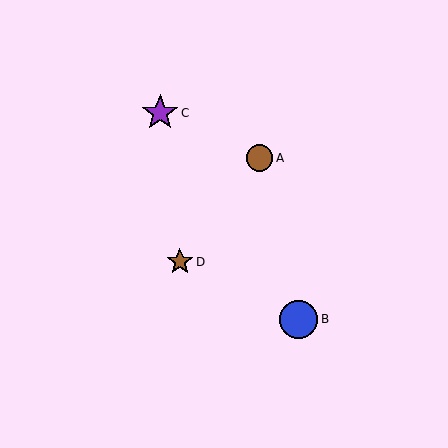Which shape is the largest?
The blue circle (labeled B) is the largest.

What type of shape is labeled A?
Shape A is a brown circle.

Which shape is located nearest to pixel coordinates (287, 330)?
The blue circle (labeled B) at (299, 319) is nearest to that location.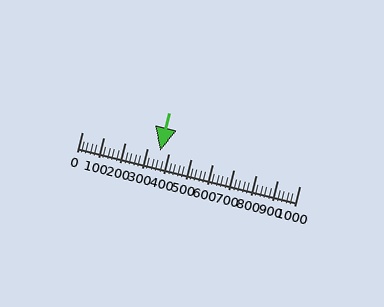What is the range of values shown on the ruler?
The ruler shows values from 0 to 1000.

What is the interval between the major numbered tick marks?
The major tick marks are spaced 100 units apart.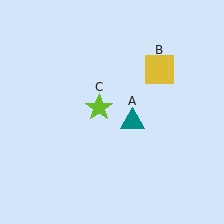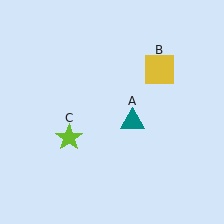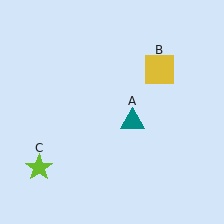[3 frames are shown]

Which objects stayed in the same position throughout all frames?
Teal triangle (object A) and yellow square (object B) remained stationary.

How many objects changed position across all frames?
1 object changed position: lime star (object C).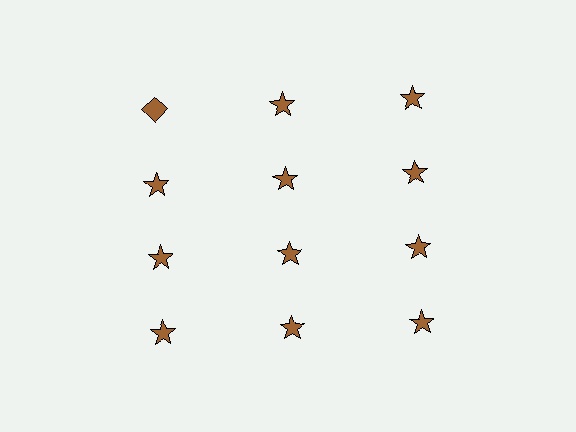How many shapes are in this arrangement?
There are 12 shapes arranged in a grid pattern.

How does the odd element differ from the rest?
It has a different shape: diamond instead of star.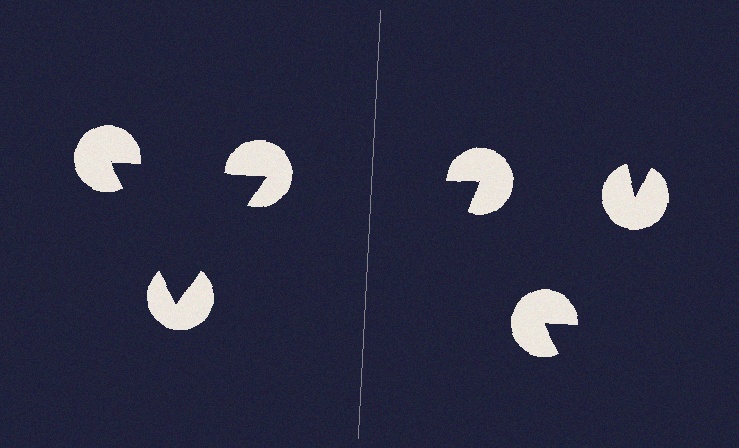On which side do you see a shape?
An illusory triangle appears on the left side. On the right side the wedge cuts are rotated, so no coherent shape forms.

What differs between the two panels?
The pac-man discs are positioned identically on both sides; only the wedge orientations differ. On the left they align to a triangle; on the right they are misaligned.